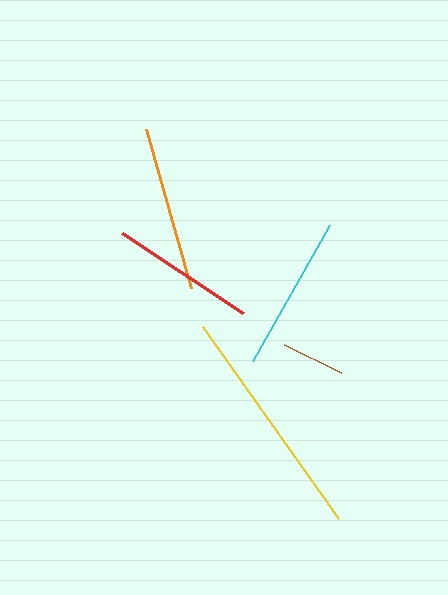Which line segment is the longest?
The yellow line is the longest at approximately 236 pixels.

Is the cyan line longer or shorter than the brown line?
The cyan line is longer than the brown line.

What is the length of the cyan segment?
The cyan segment is approximately 156 pixels long.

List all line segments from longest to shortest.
From longest to shortest: yellow, orange, cyan, red, brown.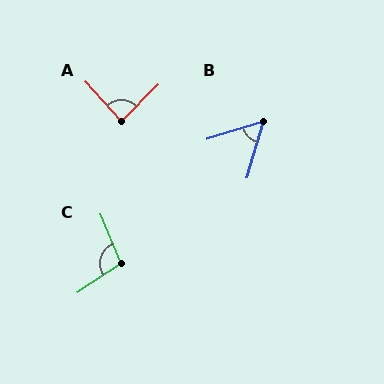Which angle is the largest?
C, at approximately 102 degrees.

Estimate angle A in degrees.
Approximately 86 degrees.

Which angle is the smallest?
B, at approximately 57 degrees.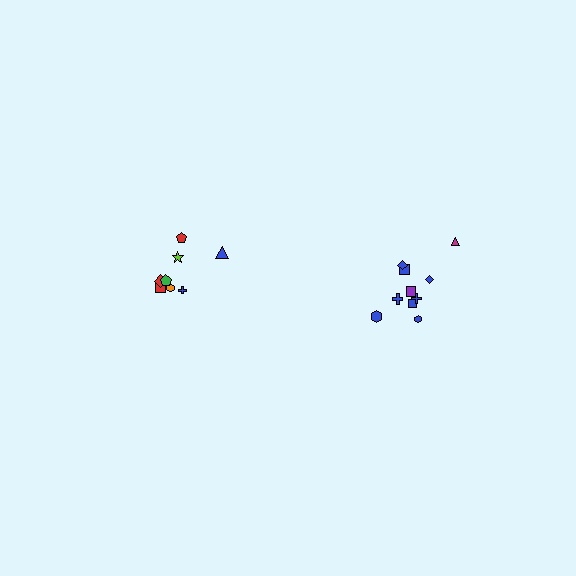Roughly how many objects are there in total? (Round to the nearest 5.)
Roughly 20 objects in total.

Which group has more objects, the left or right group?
The right group.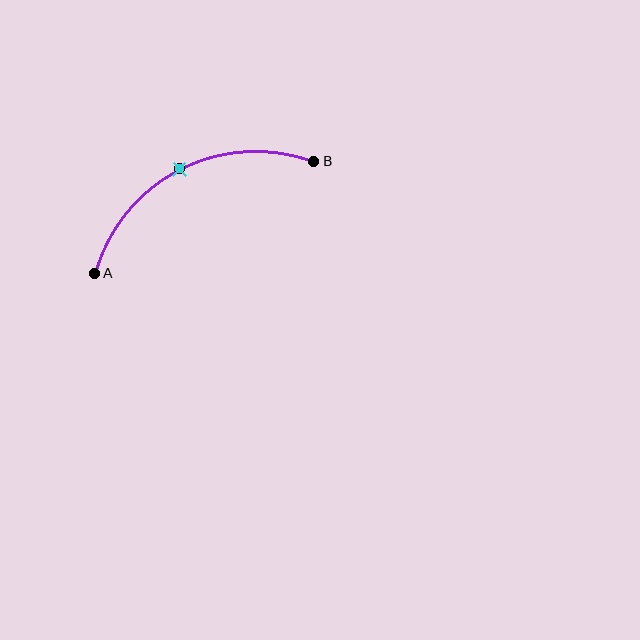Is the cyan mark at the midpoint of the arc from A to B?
Yes. The cyan mark lies on the arc at equal arc-length from both A and B — it is the arc midpoint.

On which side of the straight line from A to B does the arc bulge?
The arc bulges above the straight line connecting A and B.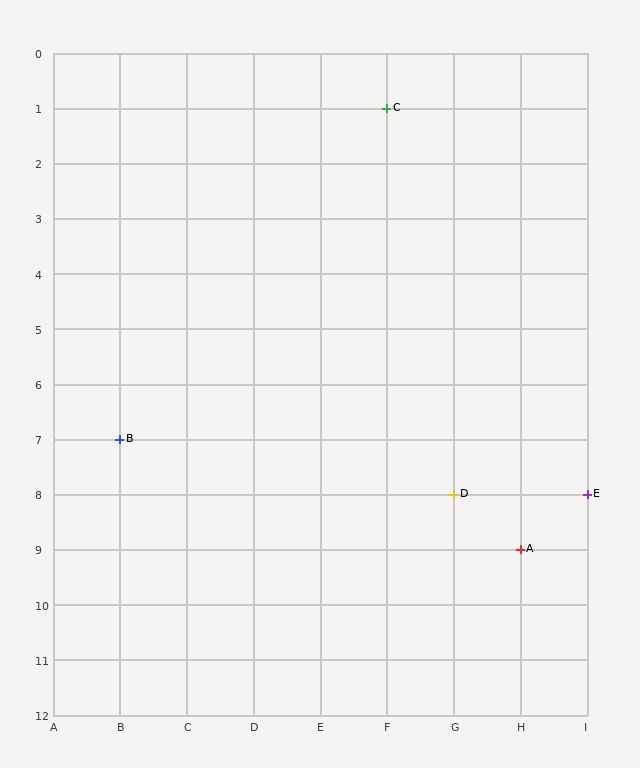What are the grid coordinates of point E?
Point E is at grid coordinates (I, 8).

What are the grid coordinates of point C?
Point C is at grid coordinates (F, 1).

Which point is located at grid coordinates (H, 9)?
Point A is at (H, 9).